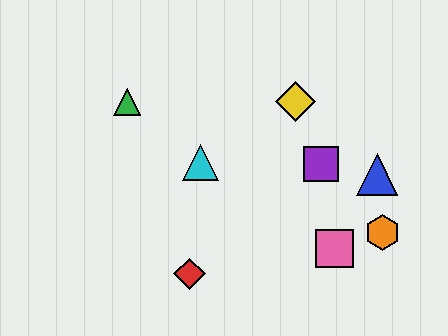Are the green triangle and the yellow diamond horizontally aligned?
Yes, both are at y≈102.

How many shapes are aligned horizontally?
2 shapes (the green triangle, the yellow diamond) are aligned horizontally.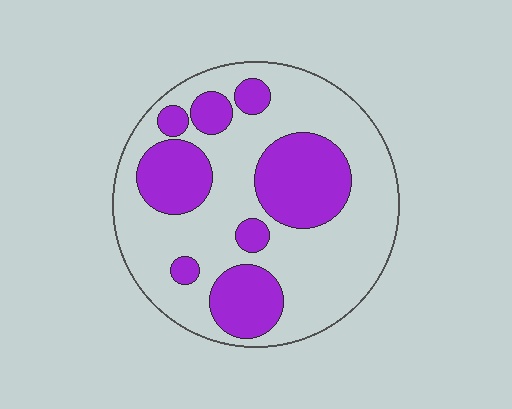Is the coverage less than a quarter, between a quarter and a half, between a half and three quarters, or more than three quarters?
Between a quarter and a half.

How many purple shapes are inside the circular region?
8.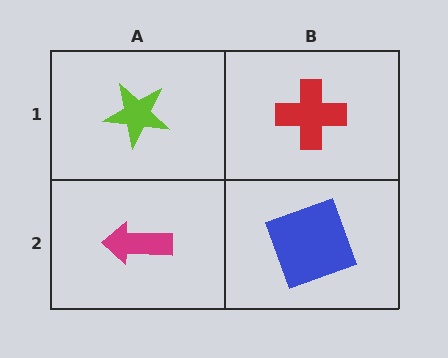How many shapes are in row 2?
2 shapes.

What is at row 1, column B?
A red cross.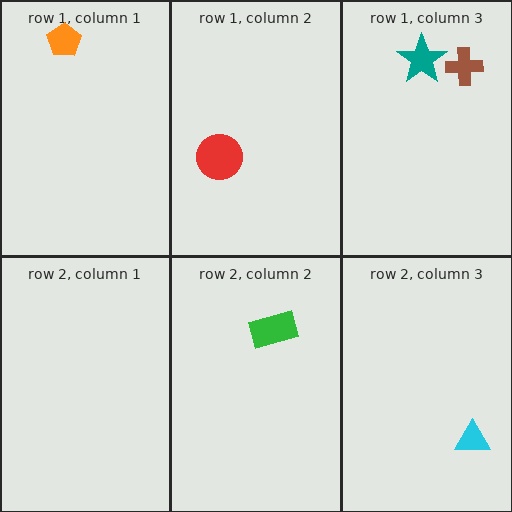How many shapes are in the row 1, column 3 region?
2.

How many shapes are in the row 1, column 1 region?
1.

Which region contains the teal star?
The row 1, column 3 region.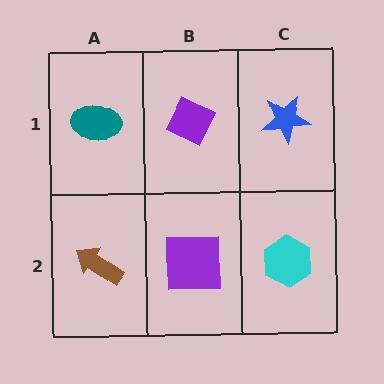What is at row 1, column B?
A purple diamond.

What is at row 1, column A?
A teal ellipse.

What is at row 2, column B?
A purple square.